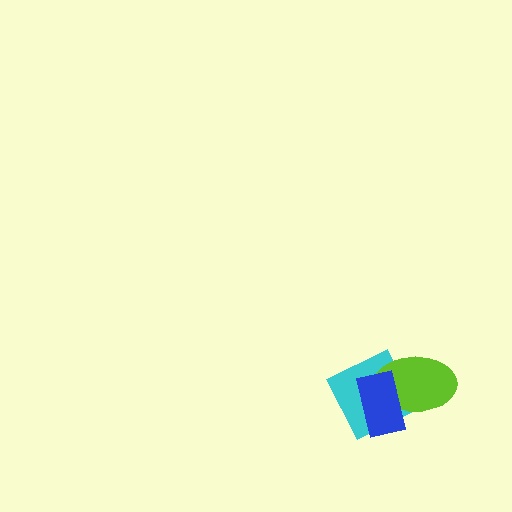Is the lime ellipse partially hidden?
Yes, it is partially covered by another shape.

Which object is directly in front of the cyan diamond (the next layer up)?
The lime ellipse is directly in front of the cyan diamond.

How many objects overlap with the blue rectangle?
2 objects overlap with the blue rectangle.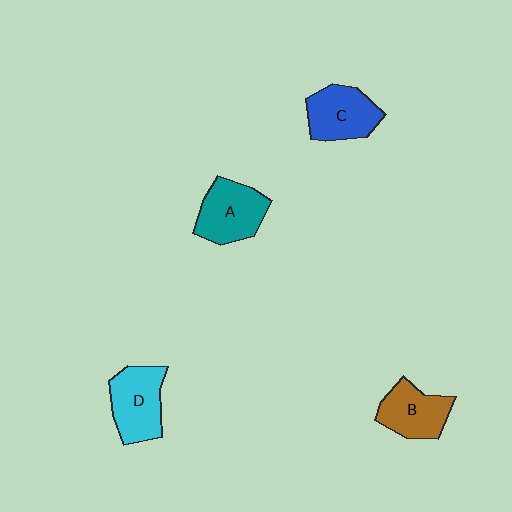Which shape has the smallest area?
Shape B (brown).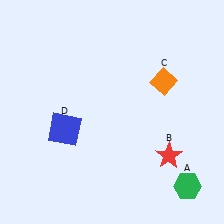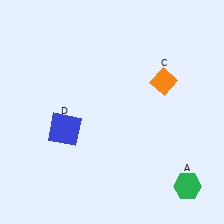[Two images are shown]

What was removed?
The red star (B) was removed in Image 2.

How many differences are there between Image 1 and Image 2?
There is 1 difference between the two images.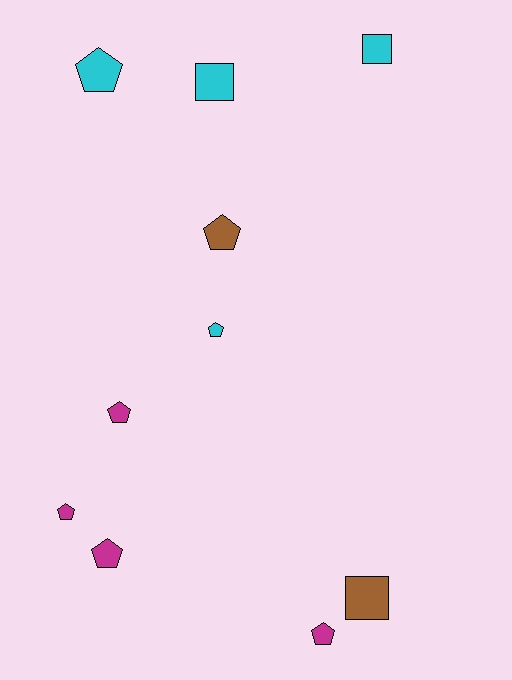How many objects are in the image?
There are 10 objects.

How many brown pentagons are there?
There is 1 brown pentagon.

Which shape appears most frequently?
Pentagon, with 7 objects.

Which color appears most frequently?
Cyan, with 4 objects.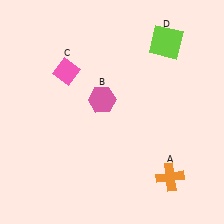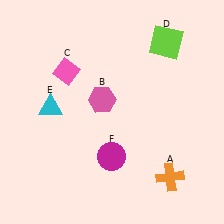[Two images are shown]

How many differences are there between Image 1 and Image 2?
There are 2 differences between the two images.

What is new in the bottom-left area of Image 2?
A magenta circle (F) was added in the bottom-left area of Image 2.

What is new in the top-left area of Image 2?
A cyan triangle (E) was added in the top-left area of Image 2.